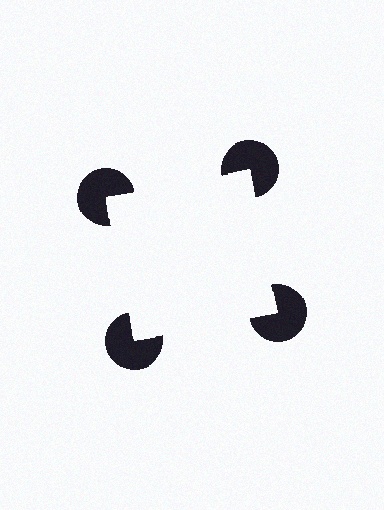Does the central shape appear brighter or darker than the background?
It typically appears slightly brighter than the background, even though no actual brightness change is drawn.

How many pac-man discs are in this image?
There are 4 — one at each vertex of the illusory square.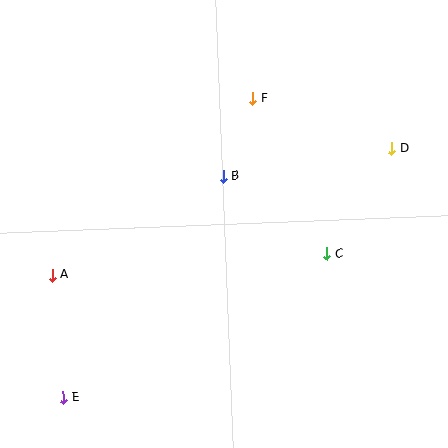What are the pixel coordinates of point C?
Point C is at (327, 254).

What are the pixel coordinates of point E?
Point E is at (64, 398).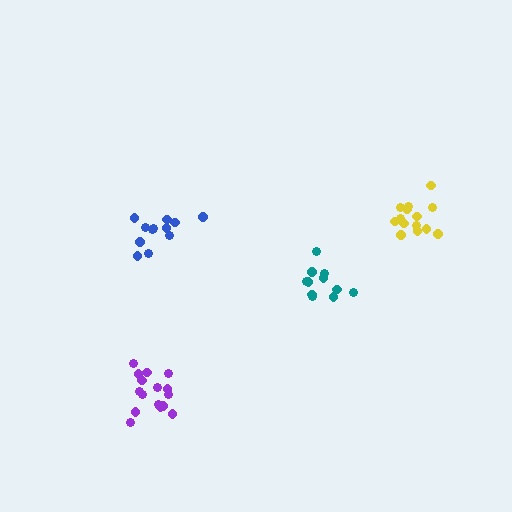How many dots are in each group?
Group 1: 12 dots, Group 2: 16 dots, Group 3: 11 dots, Group 4: 15 dots (54 total).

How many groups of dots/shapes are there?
There are 4 groups.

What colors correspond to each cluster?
The clusters are colored: blue, purple, teal, yellow.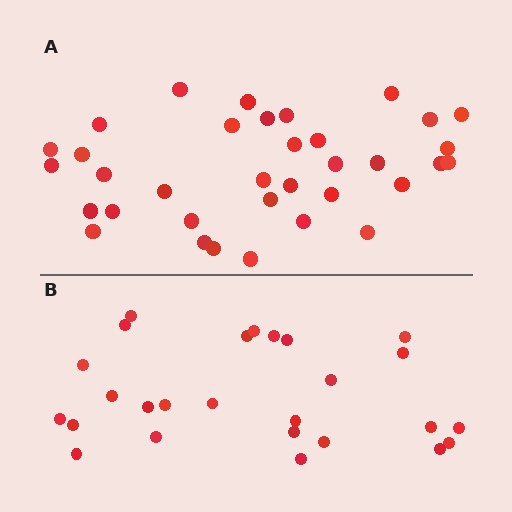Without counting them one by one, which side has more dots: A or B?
Region A (the top region) has more dots.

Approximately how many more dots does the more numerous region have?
Region A has roughly 8 or so more dots than region B.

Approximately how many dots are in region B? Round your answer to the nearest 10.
About 30 dots. (The exact count is 26, which rounds to 30.)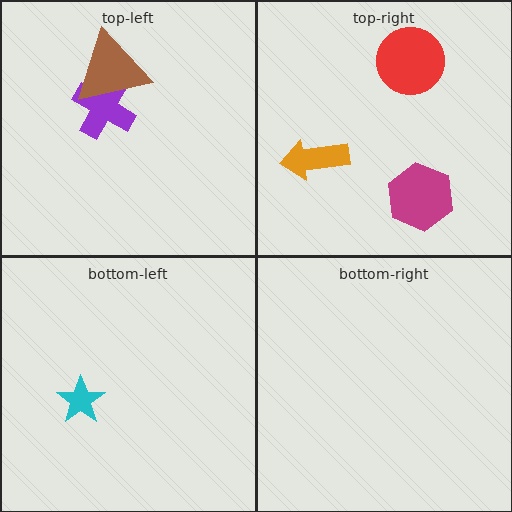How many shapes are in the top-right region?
3.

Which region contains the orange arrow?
The top-right region.